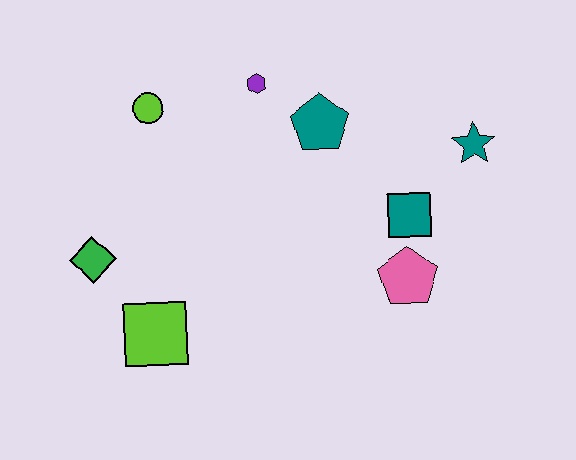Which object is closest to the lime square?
The green diamond is closest to the lime square.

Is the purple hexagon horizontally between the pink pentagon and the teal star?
No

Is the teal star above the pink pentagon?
Yes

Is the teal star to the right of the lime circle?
Yes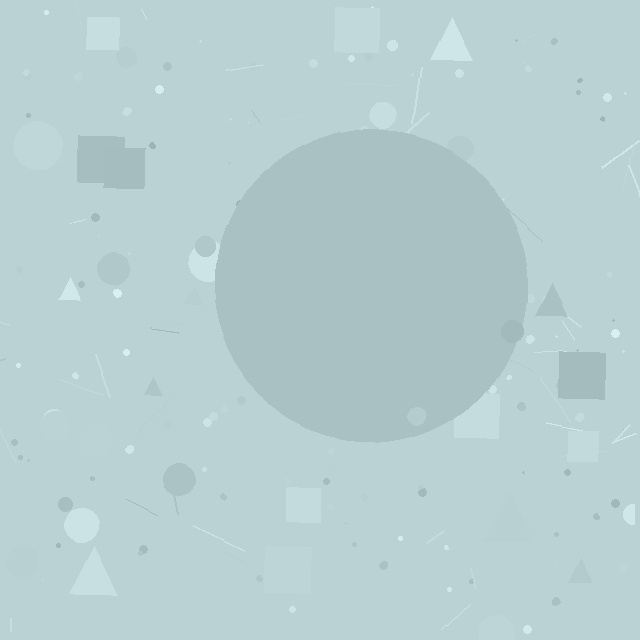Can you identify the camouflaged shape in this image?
The camouflaged shape is a circle.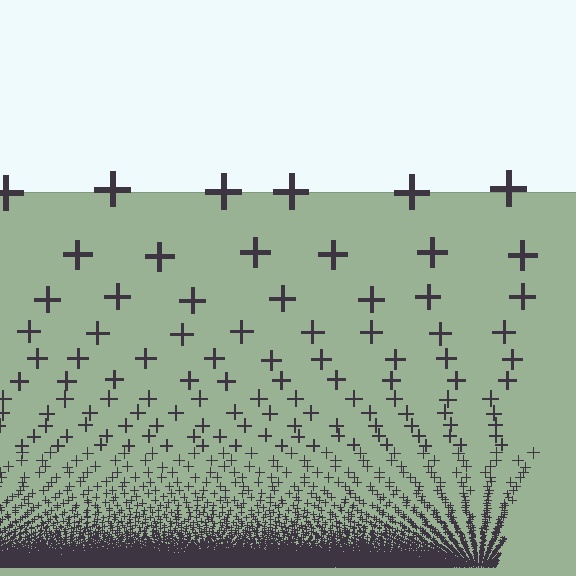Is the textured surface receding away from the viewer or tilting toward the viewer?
The surface appears to tilt toward the viewer. Texture elements get larger and sparser toward the top.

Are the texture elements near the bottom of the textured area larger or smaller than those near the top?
Smaller. The gradient is inverted — elements near the bottom are smaller and denser.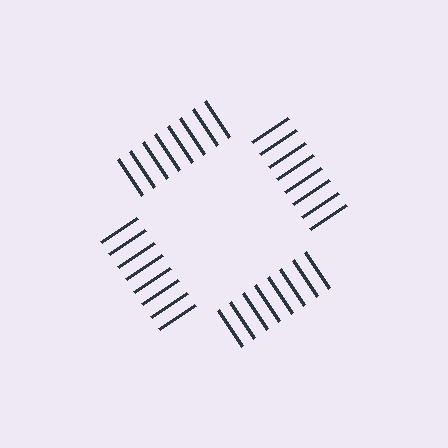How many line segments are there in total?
32 — 8 along each of the 4 edges.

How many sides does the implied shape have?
4 sides — the line-ends trace a square.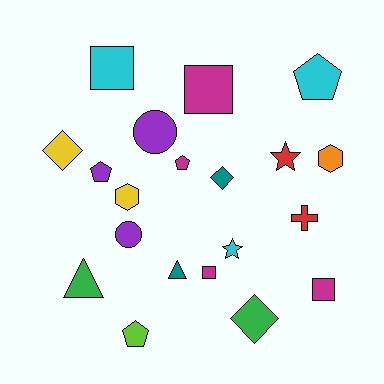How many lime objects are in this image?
There is 1 lime object.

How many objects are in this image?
There are 20 objects.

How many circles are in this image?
There are 2 circles.